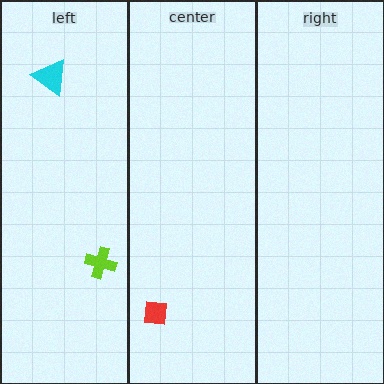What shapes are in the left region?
The lime cross, the cyan triangle.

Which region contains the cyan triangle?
The left region.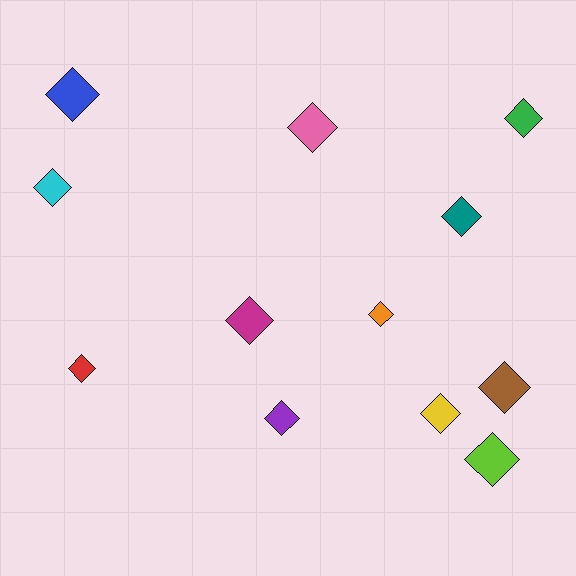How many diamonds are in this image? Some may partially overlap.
There are 12 diamonds.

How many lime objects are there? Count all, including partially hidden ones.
There is 1 lime object.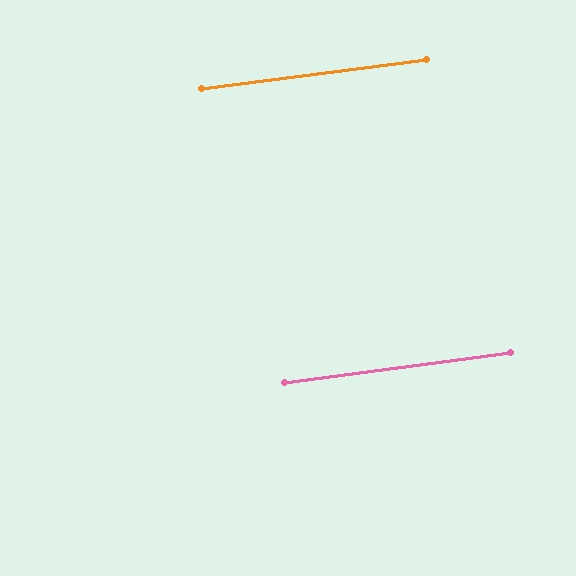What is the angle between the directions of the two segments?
Approximately 0 degrees.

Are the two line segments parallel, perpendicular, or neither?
Parallel — their directions differ by only 0.3°.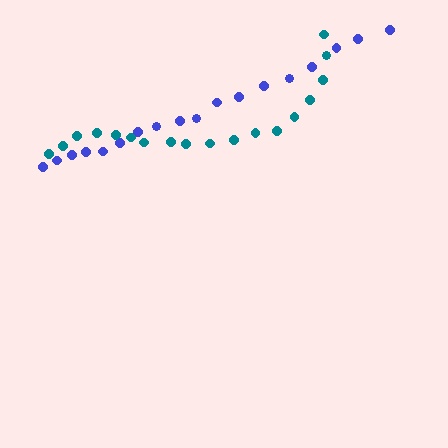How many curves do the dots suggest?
There are 2 distinct paths.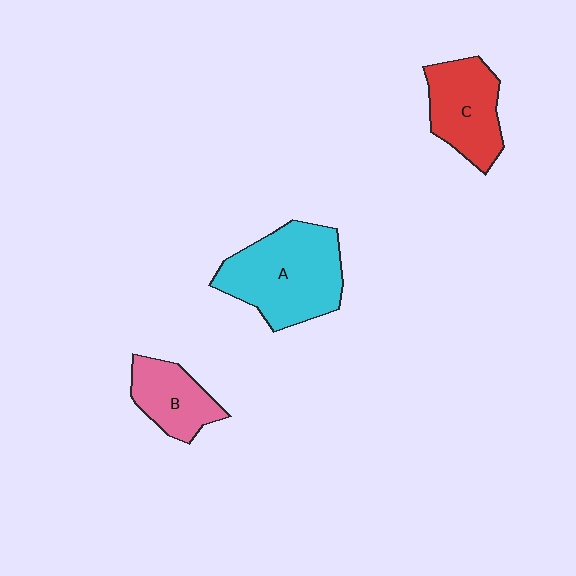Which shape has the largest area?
Shape A (cyan).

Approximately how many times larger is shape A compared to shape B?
Approximately 1.9 times.